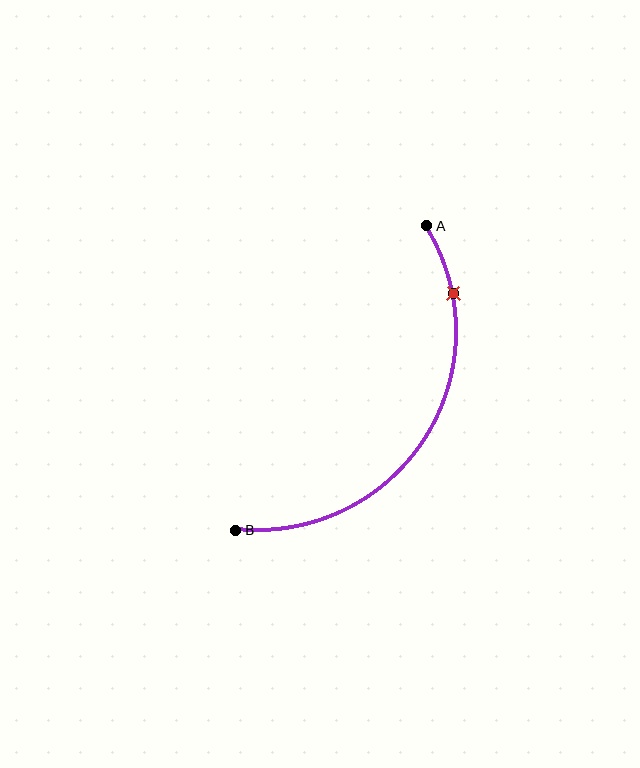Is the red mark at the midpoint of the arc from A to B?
No. The red mark lies on the arc but is closer to endpoint A. The arc midpoint would be at the point on the curve equidistant along the arc from both A and B.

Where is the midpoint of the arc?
The arc midpoint is the point on the curve farthest from the straight line joining A and B. It sits to the right of that line.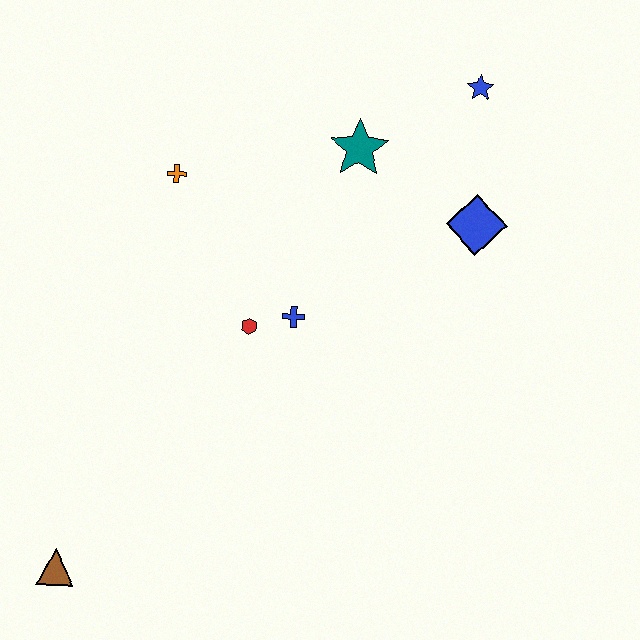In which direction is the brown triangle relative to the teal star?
The brown triangle is below the teal star.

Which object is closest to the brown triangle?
The red hexagon is closest to the brown triangle.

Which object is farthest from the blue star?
The brown triangle is farthest from the blue star.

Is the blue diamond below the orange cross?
Yes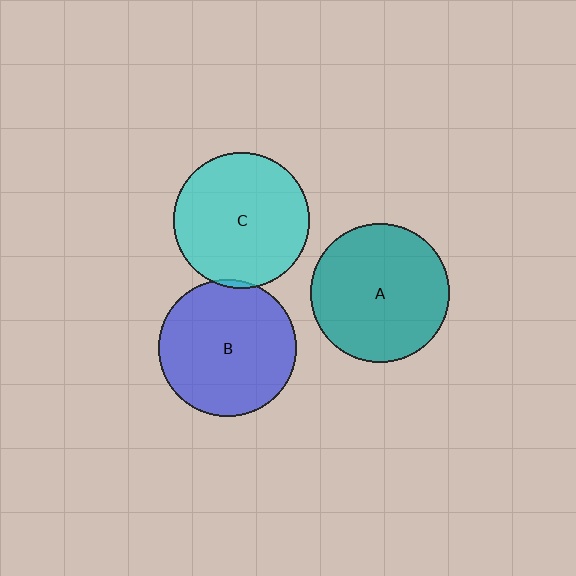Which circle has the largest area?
Circle A (teal).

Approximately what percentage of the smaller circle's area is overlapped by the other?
Approximately 5%.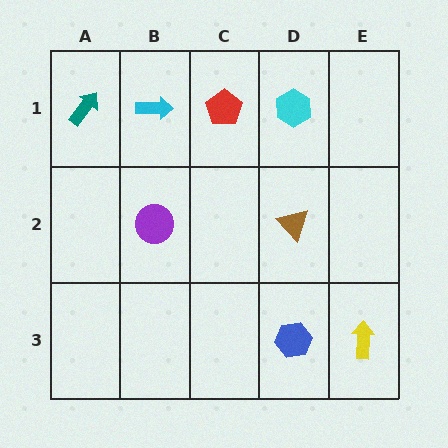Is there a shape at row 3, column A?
No, that cell is empty.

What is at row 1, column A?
A teal arrow.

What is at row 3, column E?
A yellow arrow.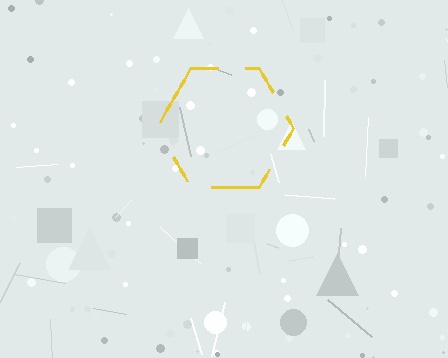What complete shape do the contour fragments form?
The contour fragments form a hexagon.